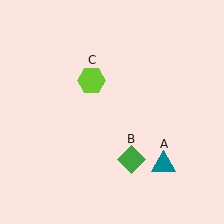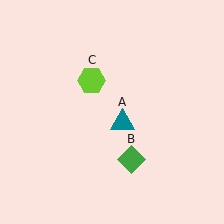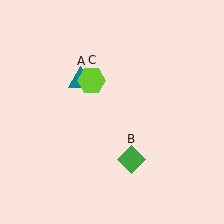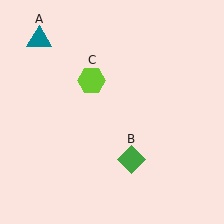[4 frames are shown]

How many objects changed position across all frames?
1 object changed position: teal triangle (object A).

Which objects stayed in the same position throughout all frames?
Green diamond (object B) and lime hexagon (object C) remained stationary.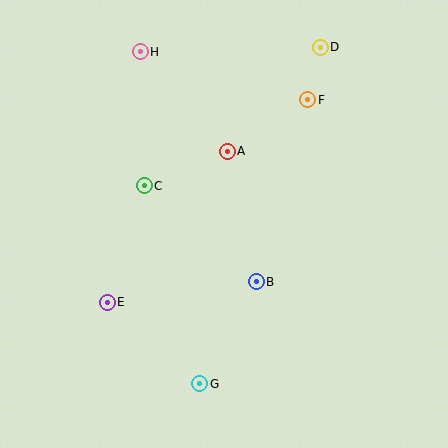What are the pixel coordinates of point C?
Point C is at (144, 186).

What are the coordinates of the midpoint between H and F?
The midpoint between H and F is at (224, 76).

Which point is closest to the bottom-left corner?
Point E is closest to the bottom-left corner.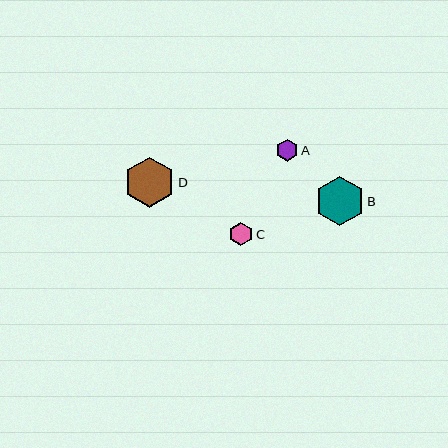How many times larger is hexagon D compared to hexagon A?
Hexagon D is approximately 2.3 times the size of hexagon A.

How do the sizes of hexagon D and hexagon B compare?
Hexagon D and hexagon B are approximately the same size.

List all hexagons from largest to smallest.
From largest to smallest: D, B, C, A.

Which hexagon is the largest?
Hexagon D is the largest with a size of approximately 51 pixels.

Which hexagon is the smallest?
Hexagon A is the smallest with a size of approximately 22 pixels.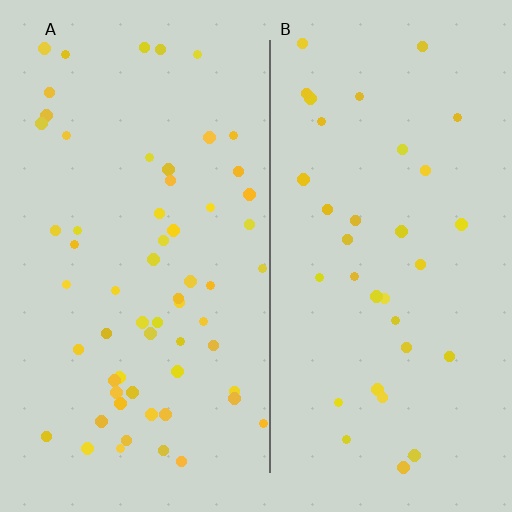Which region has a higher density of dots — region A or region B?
A (the left).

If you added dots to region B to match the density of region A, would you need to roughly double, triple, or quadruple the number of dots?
Approximately double.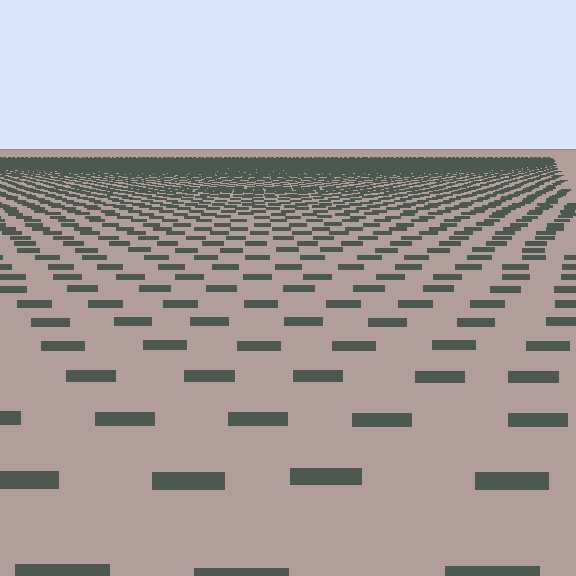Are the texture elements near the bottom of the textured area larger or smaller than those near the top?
Larger. Near the bottom, elements are closer to the viewer and appear at a bigger on-screen size.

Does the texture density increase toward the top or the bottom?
Density increases toward the top.